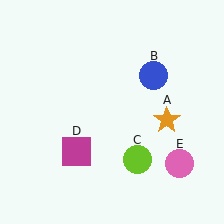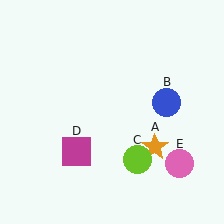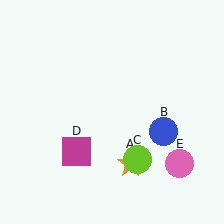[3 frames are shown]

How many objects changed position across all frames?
2 objects changed position: orange star (object A), blue circle (object B).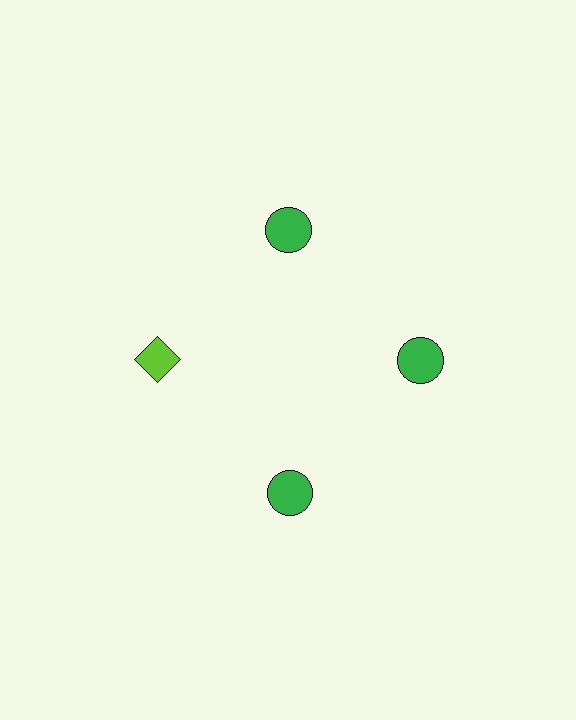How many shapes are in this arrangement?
There are 4 shapes arranged in a ring pattern.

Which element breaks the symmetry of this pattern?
The lime diamond at roughly the 9 o'clock position breaks the symmetry. All other shapes are green circles.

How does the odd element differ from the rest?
It differs in both color (lime instead of green) and shape (diamond instead of circle).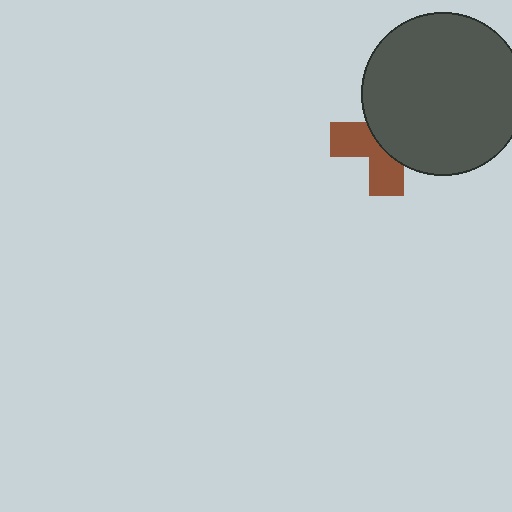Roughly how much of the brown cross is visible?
A small part of it is visible (roughly 44%).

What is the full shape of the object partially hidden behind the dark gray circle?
The partially hidden object is a brown cross.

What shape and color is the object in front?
The object in front is a dark gray circle.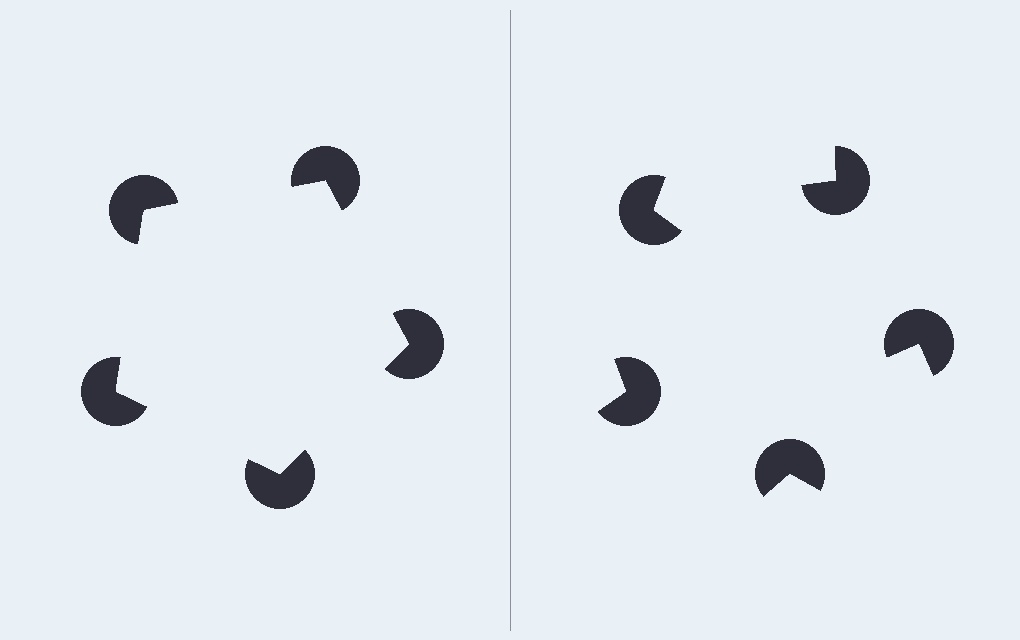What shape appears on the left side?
An illusory pentagon.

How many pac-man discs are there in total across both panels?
10 — 5 on each side.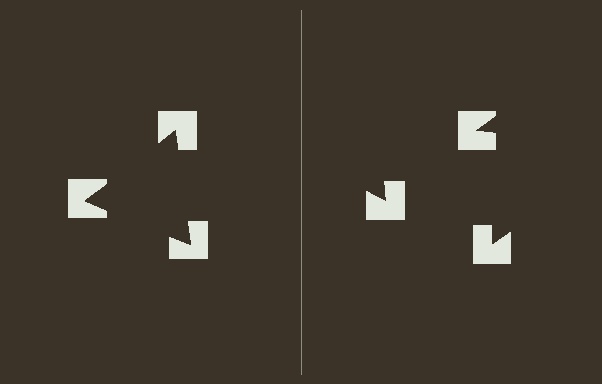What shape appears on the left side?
An illusory triangle.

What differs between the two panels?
The notched squares are positioned identically on both sides; only the wedge orientations differ. On the left they align to a triangle; on the right they are misaligned.